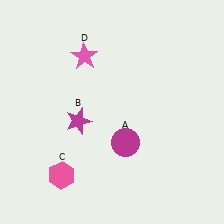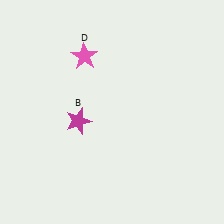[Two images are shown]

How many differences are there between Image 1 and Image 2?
There are 2 differences between the two images.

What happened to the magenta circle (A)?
The magenta circle (A) was removed in Image 2. It was in the bottom-right area of Image 1.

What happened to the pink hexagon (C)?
The pink hexagon (C) was removed in Image 2. It was in the bottom-left area of Image 1.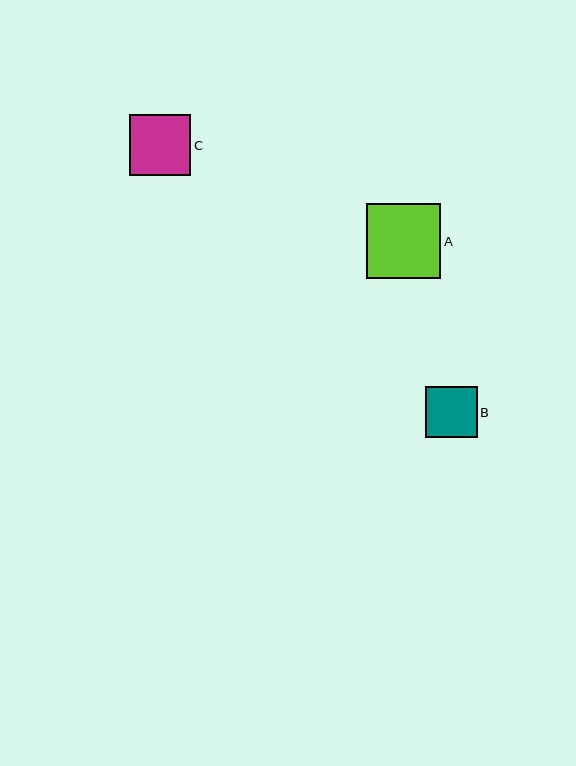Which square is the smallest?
Square B is the smallest with a size of approximately 52 pixels.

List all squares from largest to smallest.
From largest to smallest: A, C, B.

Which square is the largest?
Square A is the largest with a size of approximately 74 pixels.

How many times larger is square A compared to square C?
Square A is approximately 1.2 times the size of square C.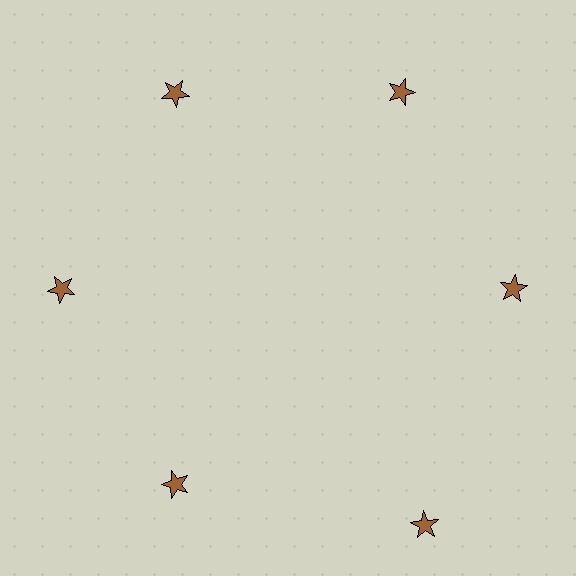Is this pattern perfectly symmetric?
No. The 6 brown stars are arranged in a ring, but one element near the 5 o'clock position is pushed outward from the center, breaking the 6-fold rotational symmetry.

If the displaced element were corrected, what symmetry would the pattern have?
It would have 6-fold rotational symmetry — the pattern would map onto itself every 60 degrees.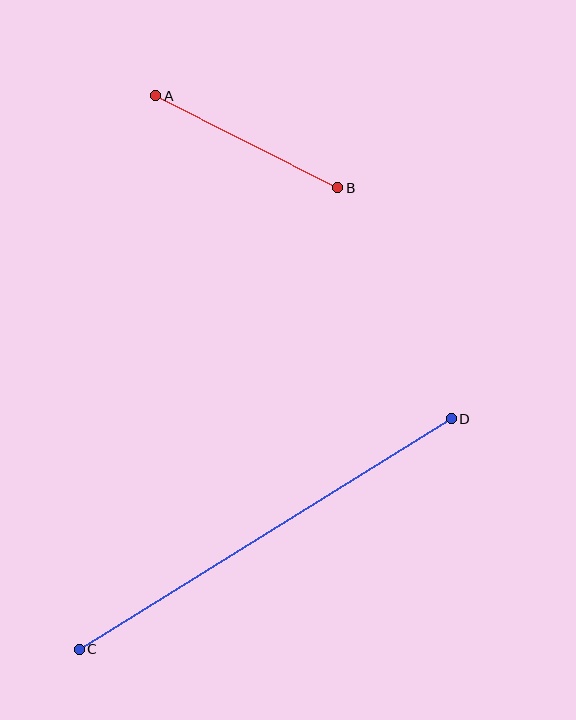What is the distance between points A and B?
The distance is approximately 204 pixels.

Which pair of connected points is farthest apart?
Points C and D are farthest apart.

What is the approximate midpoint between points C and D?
The midpoint is at approximately (265, 534) pixels.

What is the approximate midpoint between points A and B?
The midpoint is at approximately (247, 142) pixels.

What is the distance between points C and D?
The distance is approximately 437 pixels.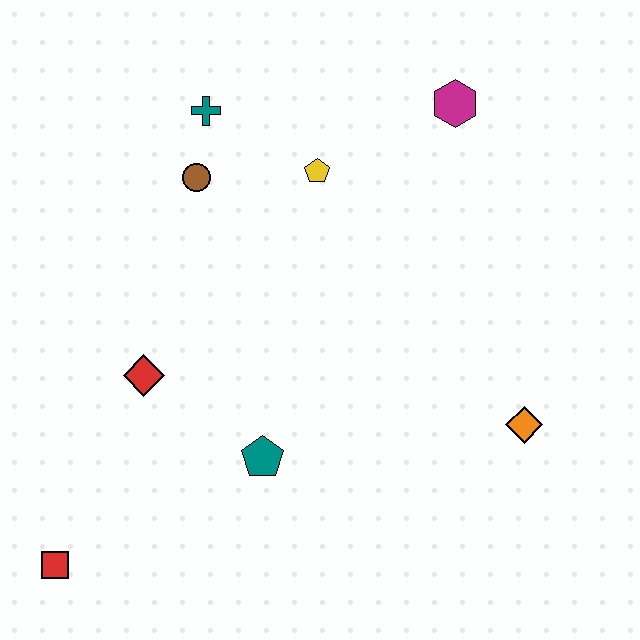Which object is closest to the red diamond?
The teal pentagon is closest to the red diamond.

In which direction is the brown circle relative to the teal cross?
The brown circle is below the teal cross.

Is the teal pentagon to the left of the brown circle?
No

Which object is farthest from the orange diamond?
The red square is farthest from the orange diamond.